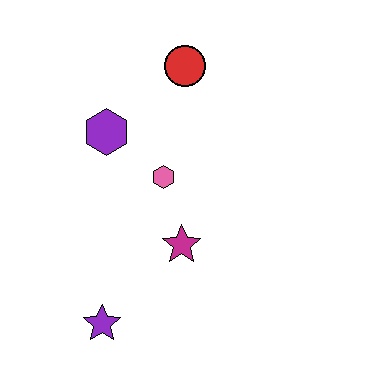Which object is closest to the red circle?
The purple hexagon is closest to the red circle.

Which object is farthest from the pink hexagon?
The purple star is farthest from the pink hexagon.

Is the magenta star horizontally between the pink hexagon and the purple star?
No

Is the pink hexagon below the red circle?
Yes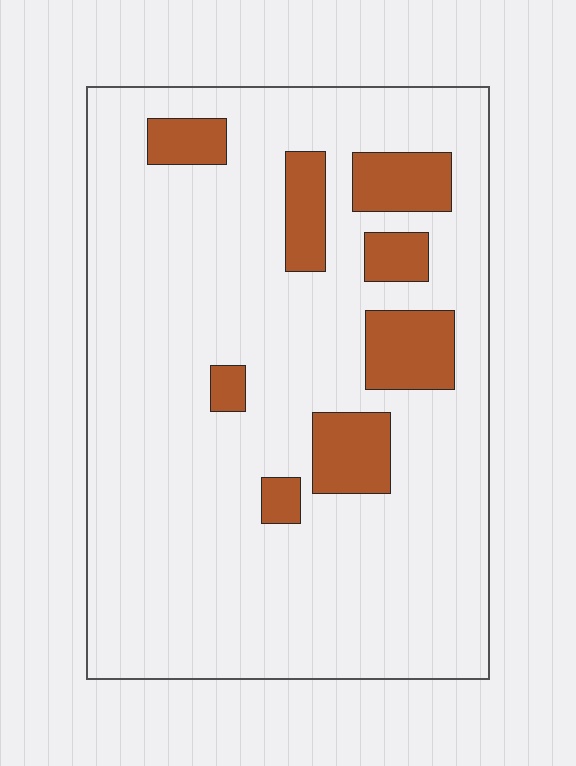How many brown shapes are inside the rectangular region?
8.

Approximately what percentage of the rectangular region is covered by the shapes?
Approximately 15%.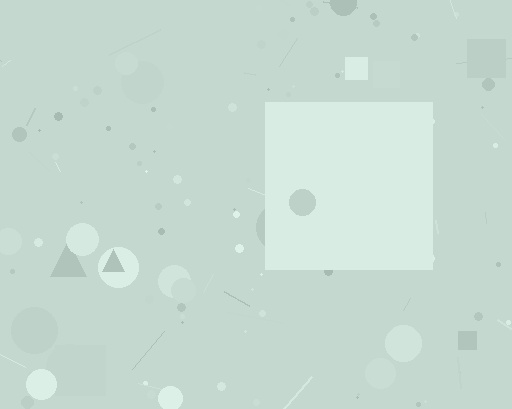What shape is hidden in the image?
A square is hidden in the image.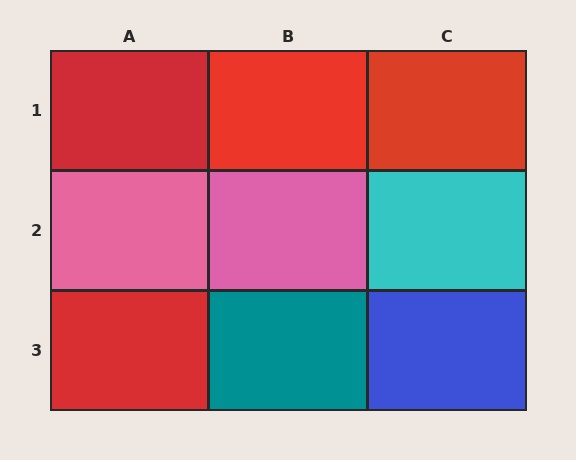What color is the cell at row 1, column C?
Red.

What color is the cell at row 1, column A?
Red.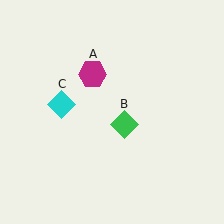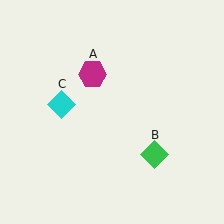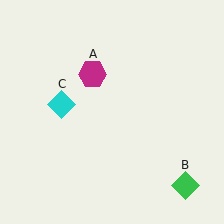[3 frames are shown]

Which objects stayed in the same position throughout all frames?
Magenta hexagon (object A) and cyan diamond (object C) remained stationary.